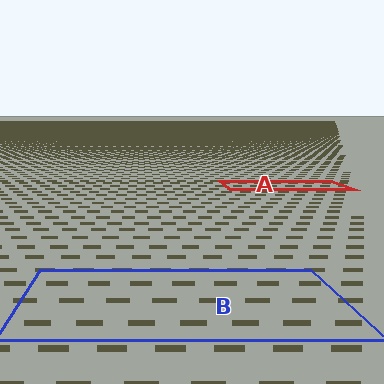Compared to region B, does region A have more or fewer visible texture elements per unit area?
Region A has more texture elements per unit area — they are packed more densely because it is farther away.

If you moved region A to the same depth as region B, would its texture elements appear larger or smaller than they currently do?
They would appear larger. At a closer depth, the same texture elements are projected at a bigger on-screen size.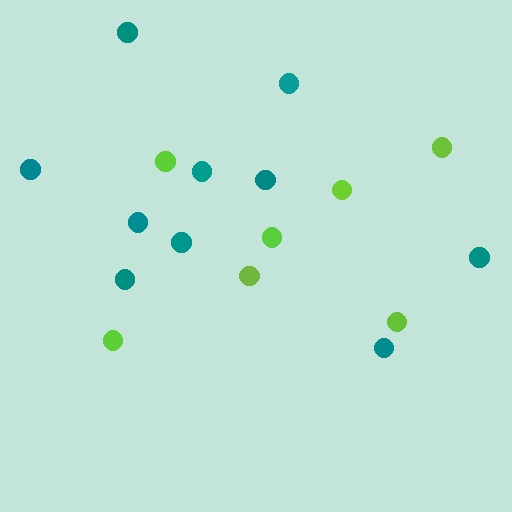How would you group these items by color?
There are 2 groups: one group of teal circles (10) and one group of lime circles (7).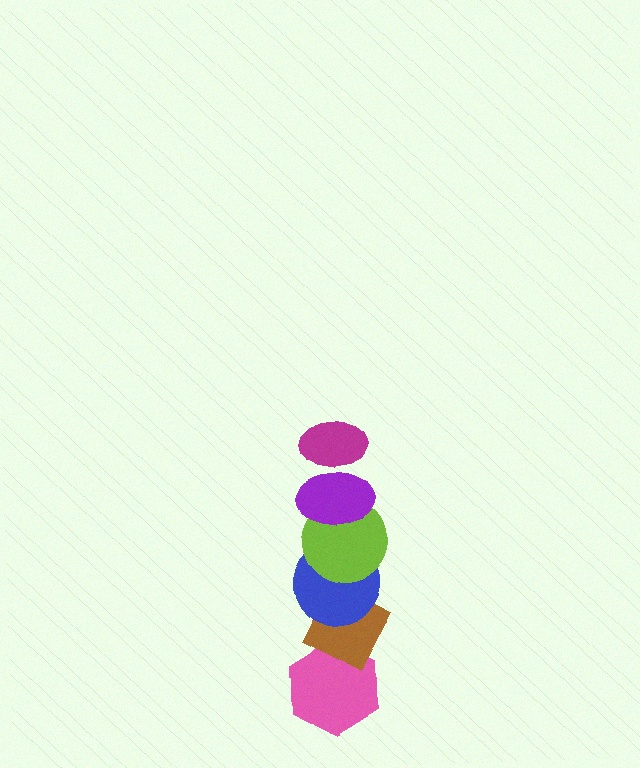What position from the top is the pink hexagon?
The pink hexagon is 6th from the top.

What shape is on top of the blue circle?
The lime circle is on top of the blue circle.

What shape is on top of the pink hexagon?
The brown diamond is on top of the pink hexagon.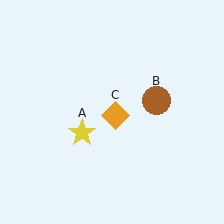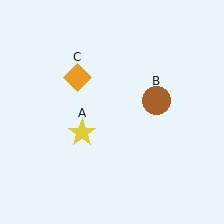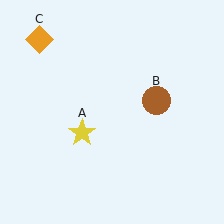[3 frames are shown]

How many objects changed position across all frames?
1 object changed position: orange diamond (object C).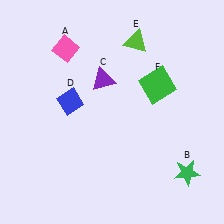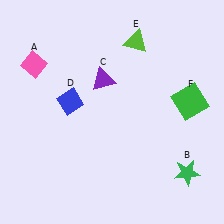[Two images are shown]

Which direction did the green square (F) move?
The green square (F) moved right.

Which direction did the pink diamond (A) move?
The pink diamond (A) moved left.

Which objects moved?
The objects that moved are: the pink diamond (A), the green square (F).